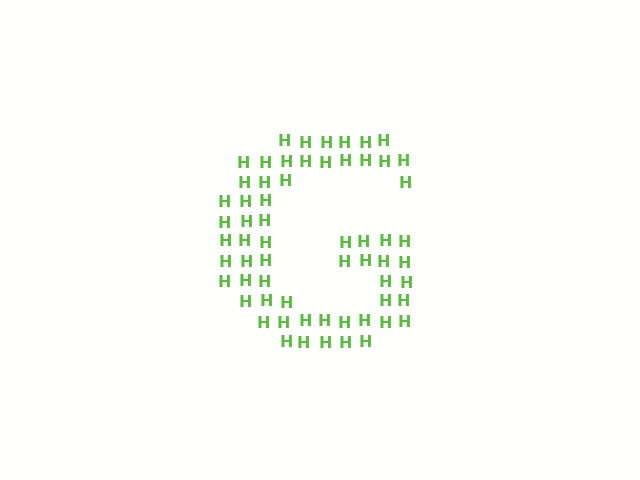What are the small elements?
The small elements are letter H's.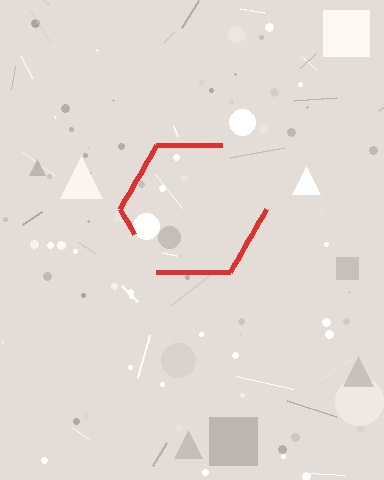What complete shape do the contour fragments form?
The contour fragments form a hexagon.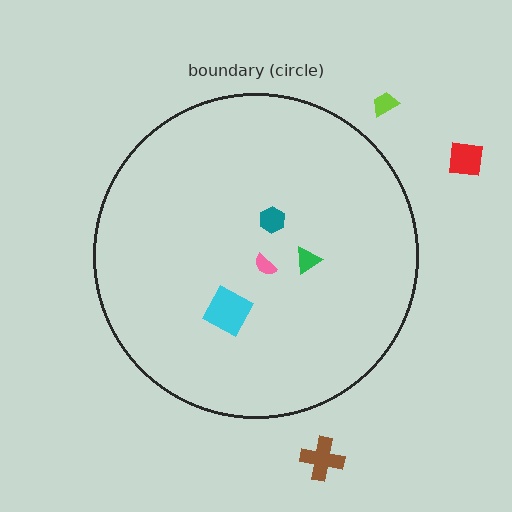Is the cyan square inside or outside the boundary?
Inside.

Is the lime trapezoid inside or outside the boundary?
Outside.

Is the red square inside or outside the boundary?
Outside.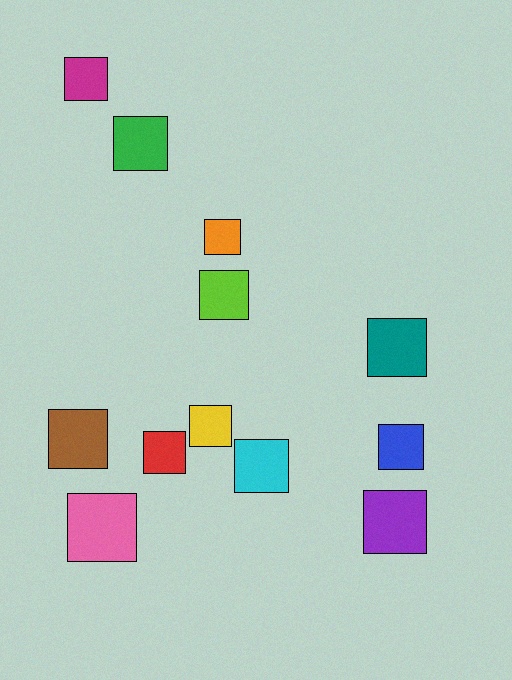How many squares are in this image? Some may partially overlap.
There are 12 squares.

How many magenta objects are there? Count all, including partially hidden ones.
There is 1 magenta object.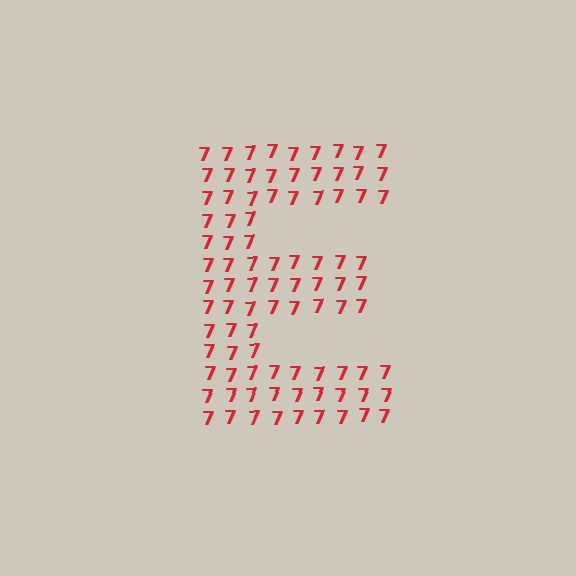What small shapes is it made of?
It is made of small digit 7's.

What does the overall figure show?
The overall figure shows the letter E.